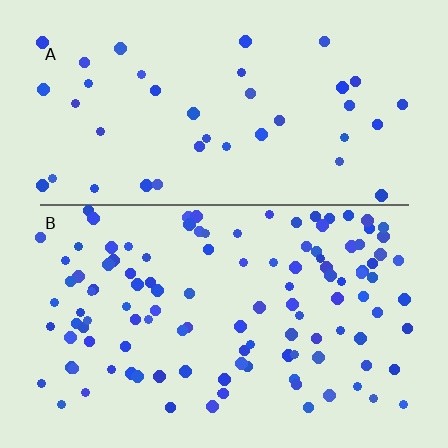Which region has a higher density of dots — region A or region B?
B (the bottom).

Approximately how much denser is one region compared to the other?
Approximately 2.8× — region B over region A.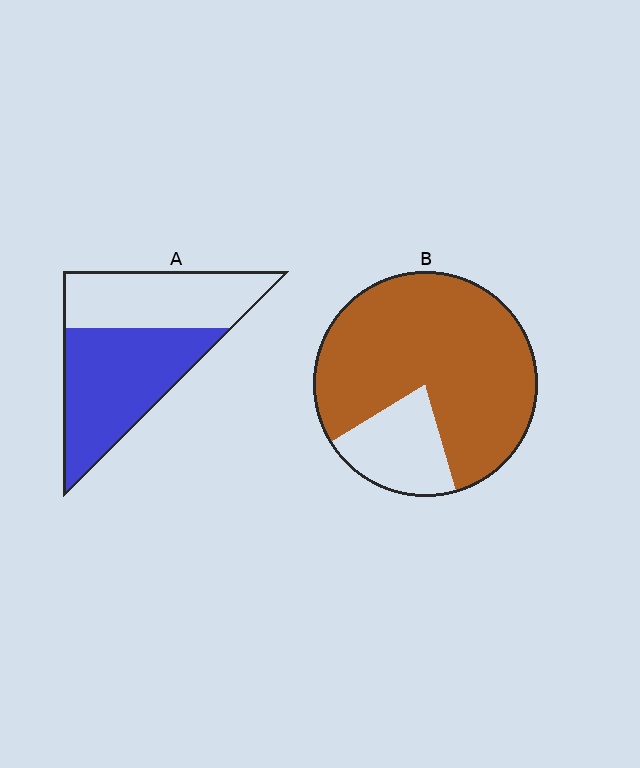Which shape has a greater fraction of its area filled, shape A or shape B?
Shape B.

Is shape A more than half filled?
Yes.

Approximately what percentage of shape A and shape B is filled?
A is approximately 55% and B is approximately 80%.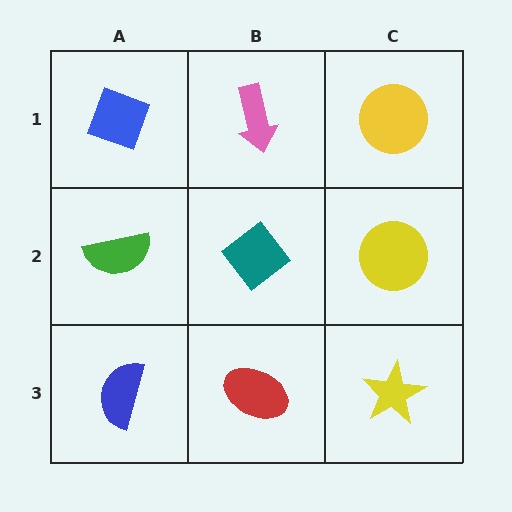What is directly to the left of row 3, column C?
A red ellipse.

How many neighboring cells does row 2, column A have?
3.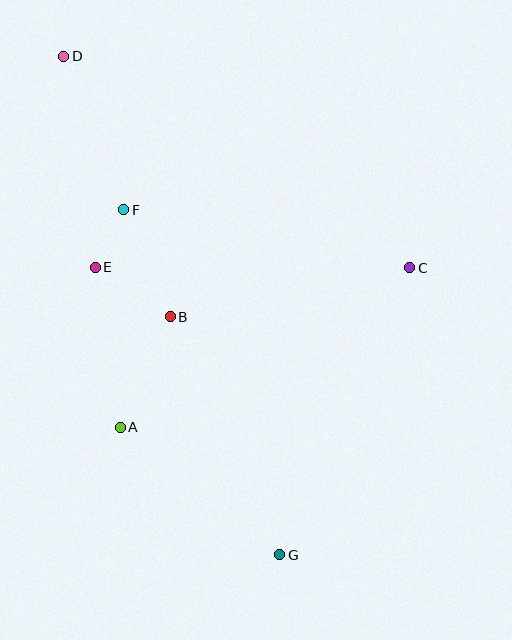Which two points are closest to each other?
Points E and F are closest to each other.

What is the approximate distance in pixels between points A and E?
The distance between A and E is approximately 162 pixels.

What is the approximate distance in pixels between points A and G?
The distance between A and G is approximately 204 pixels.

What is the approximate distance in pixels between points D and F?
The distance between D and F is approximately 165 pixels.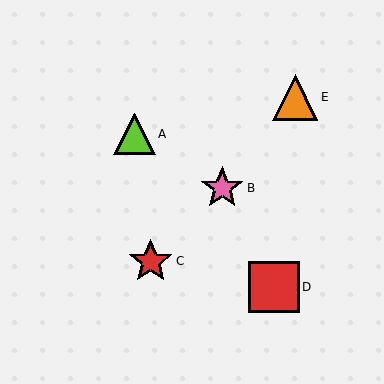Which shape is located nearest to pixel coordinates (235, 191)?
The pink star (labeled B) at (222, 188) is nearest to that location.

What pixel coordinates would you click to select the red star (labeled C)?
Click at (151, 261) to select the red star C.